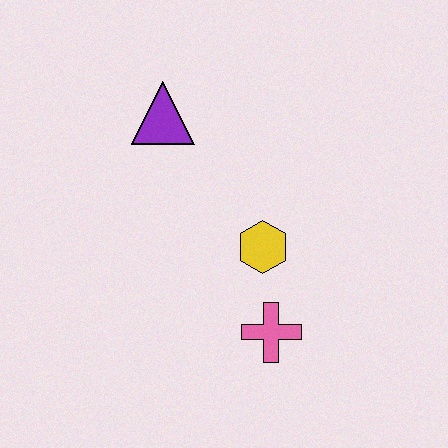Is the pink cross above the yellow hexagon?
No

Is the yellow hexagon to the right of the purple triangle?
Yes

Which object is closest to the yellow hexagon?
The pink cross is closest to the yellow hexagon.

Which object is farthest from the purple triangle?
The pink cross is farthest from the purple triangle.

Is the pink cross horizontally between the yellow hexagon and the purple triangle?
No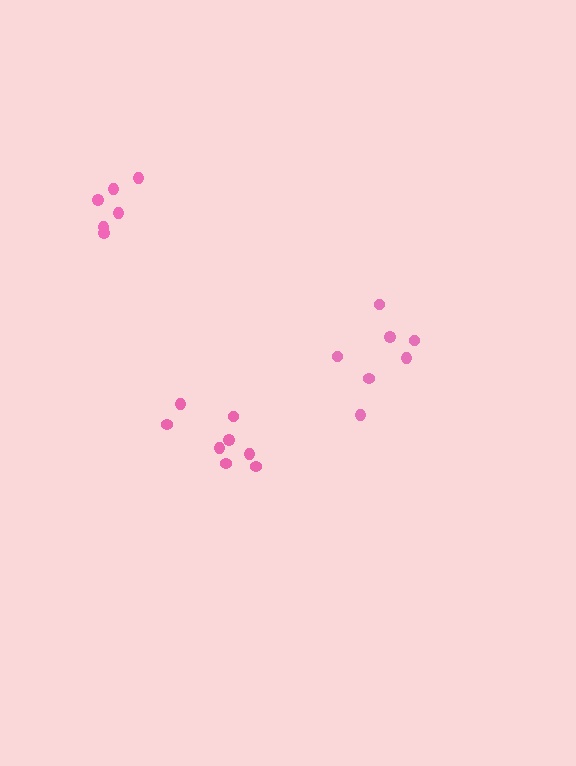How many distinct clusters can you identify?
There are 3 distinct clusters.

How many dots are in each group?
Group 1: 7 dots, Group 2: 6 dots, Group 3: 8 dots (21 total).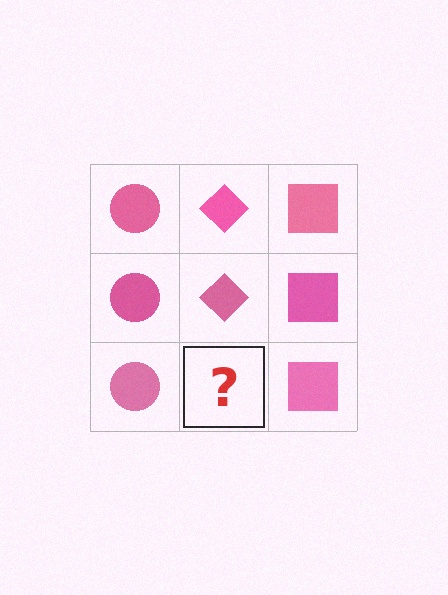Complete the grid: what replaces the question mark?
The question mark should be replaced with a pink diamond.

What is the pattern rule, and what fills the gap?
The rule is that each column has a consistent shape. The gap should be filled with a pink diamond.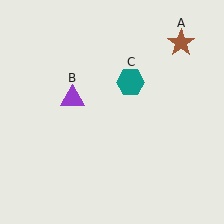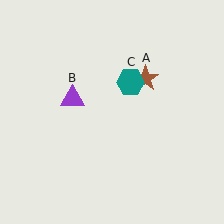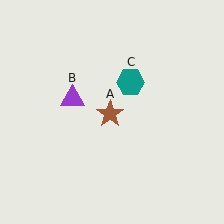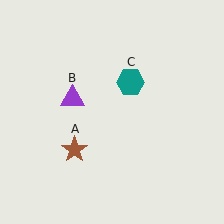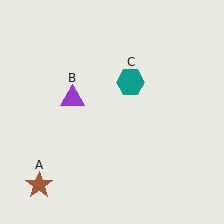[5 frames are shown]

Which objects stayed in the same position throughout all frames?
Purple triangle (object B) and teal hexagon (object C) remained stationary.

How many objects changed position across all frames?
1 object changed position: brown star (object A).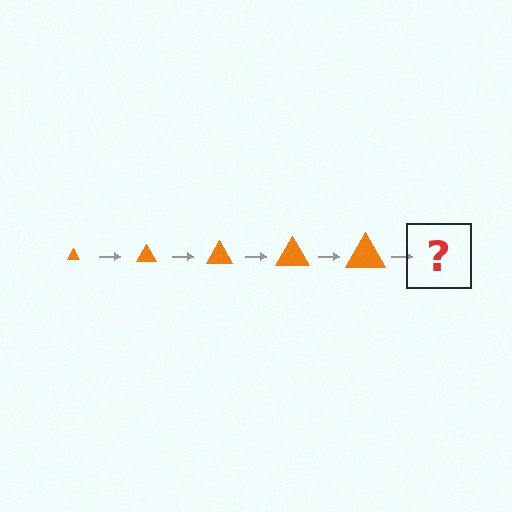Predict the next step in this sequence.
The next step is an orange triangle, larger than the previous one.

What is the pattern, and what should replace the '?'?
The pattern is that the triangle gets progressively larger each step. The '?' should be an orange triangle, larger than the previous one.